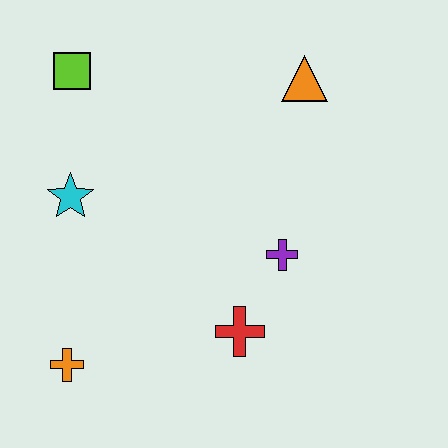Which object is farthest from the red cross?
The lime square is farthest from the red cross.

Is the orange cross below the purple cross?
Yes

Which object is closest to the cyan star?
The lime square is closest to the cyan star.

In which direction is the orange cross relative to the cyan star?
The orange cross is below the cyan star.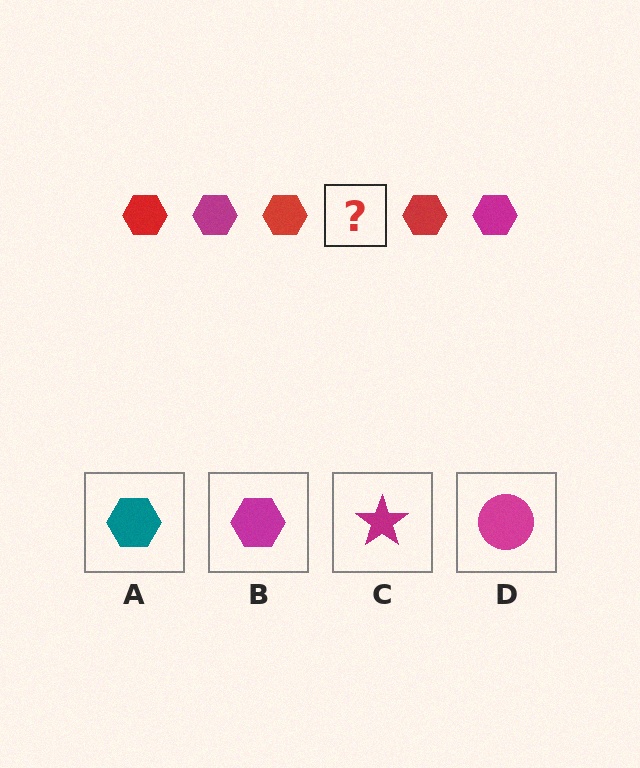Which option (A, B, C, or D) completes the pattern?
B.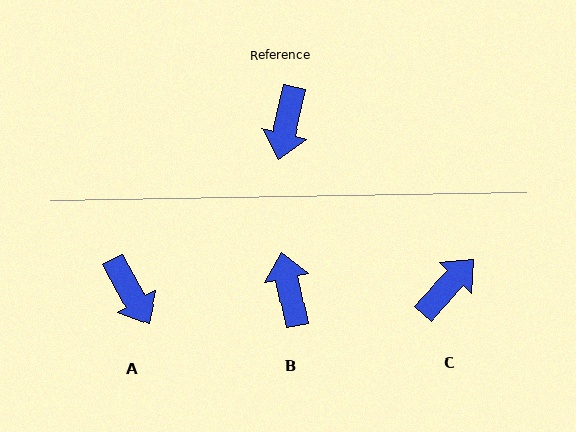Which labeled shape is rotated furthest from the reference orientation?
B, about 156 degrees away.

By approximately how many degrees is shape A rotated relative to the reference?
Approximately 42 degrees counter-clockwise.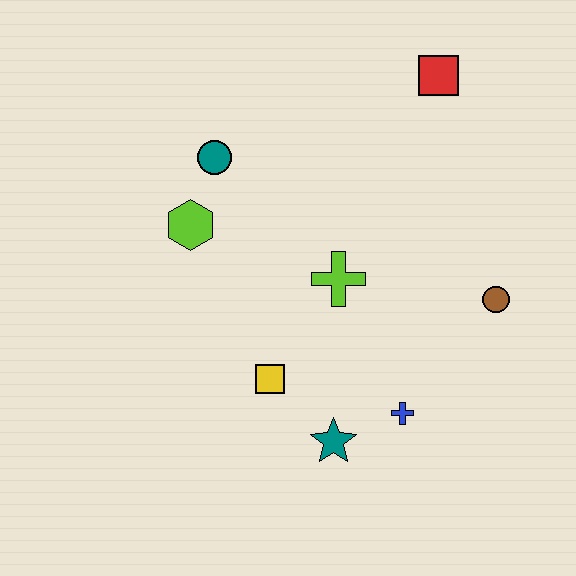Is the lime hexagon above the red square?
No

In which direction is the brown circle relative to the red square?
The brown circle is below the red square.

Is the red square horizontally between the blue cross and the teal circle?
No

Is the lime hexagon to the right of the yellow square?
No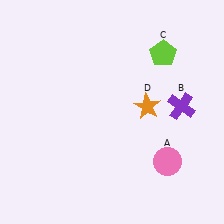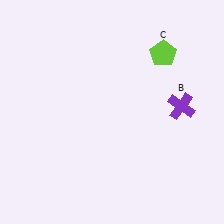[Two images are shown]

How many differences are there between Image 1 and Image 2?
There are 2 differences between the two images.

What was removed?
The pink circle (A), the orange star (D) were removed in Image 2.